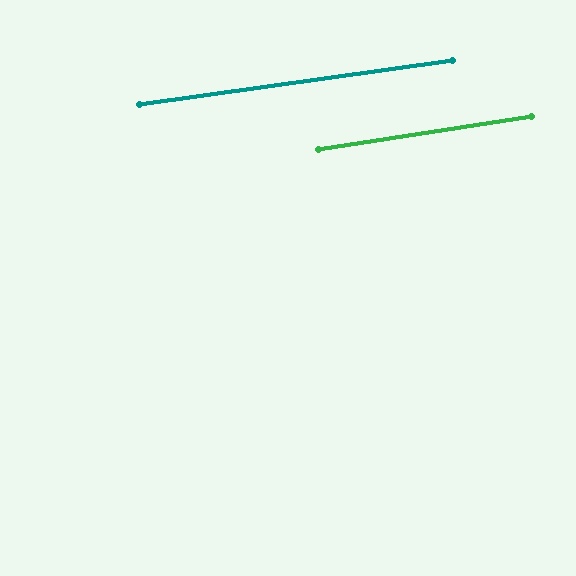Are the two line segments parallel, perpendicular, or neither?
Parallel — their directions differ by only 1.0°.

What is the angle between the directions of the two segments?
Approximately 1 degree.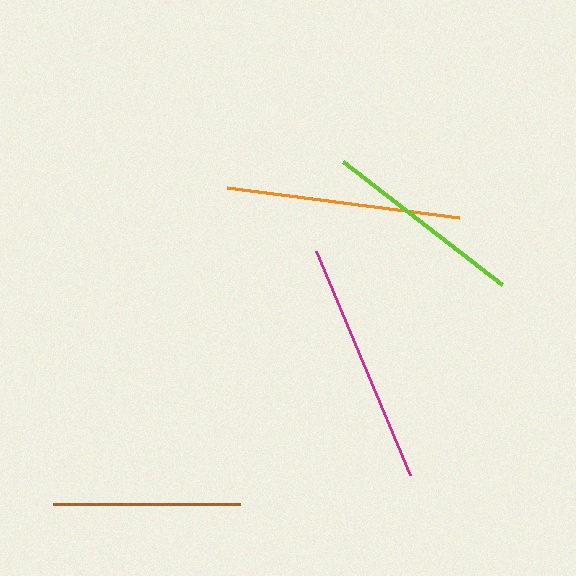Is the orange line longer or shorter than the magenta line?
The magenta line is longer than the orange line.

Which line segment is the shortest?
The brown line is the shortest at approximately 187 pixels.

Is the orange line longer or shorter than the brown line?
The orange line is longer than the brown line.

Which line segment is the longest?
The magenta line is the longest at approximately 244 pixels.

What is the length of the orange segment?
The orange segment is approximately 234 pixels long.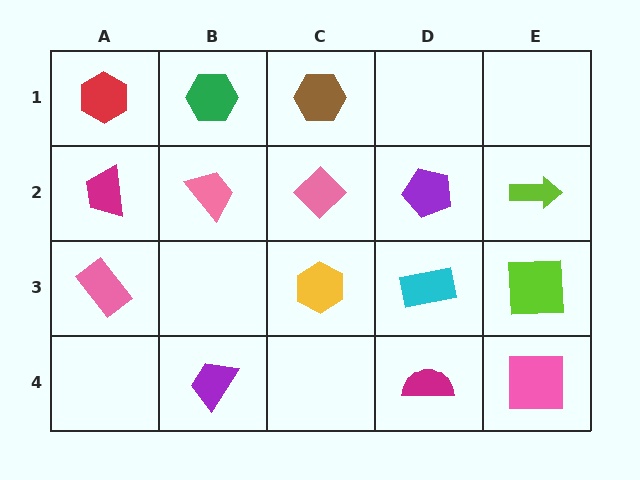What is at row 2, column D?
A purple pentagon.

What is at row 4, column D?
A magenta semicircle.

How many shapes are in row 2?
5 shapes.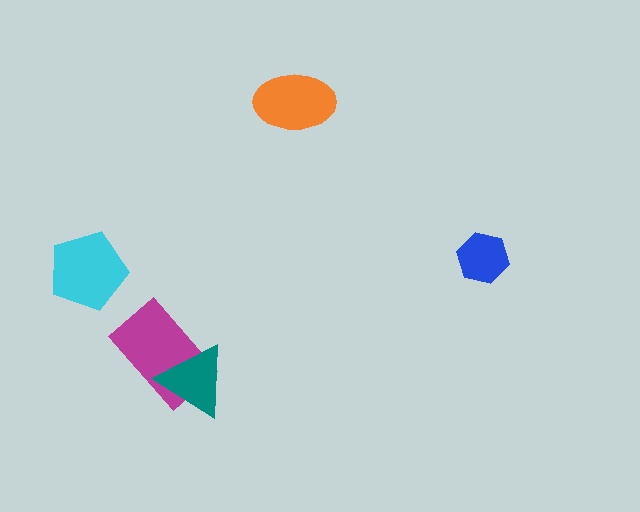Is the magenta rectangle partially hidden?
Yes, it is partially covered by another shape.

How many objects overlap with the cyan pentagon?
0 objects overlap with the cyan pentagon.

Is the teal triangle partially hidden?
No, no other shape covers it.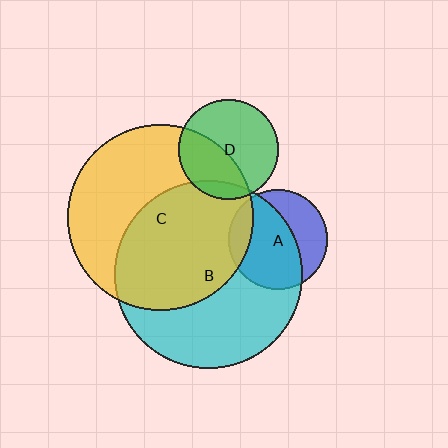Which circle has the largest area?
Circle B (cyan).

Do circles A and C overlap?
Yes.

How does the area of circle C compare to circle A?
Approximately 3.5 times.